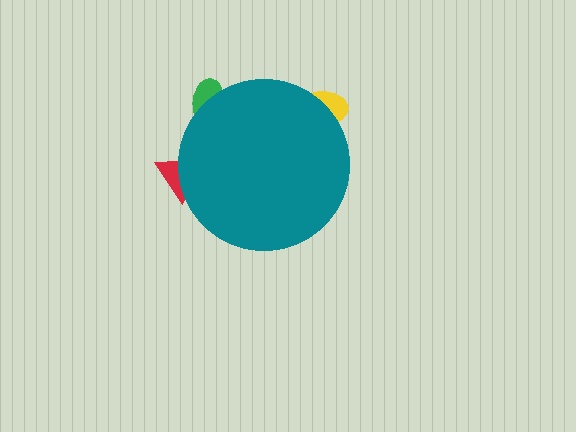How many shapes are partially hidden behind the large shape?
3 shapes are partially hidden.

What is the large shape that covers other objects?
A teal circle.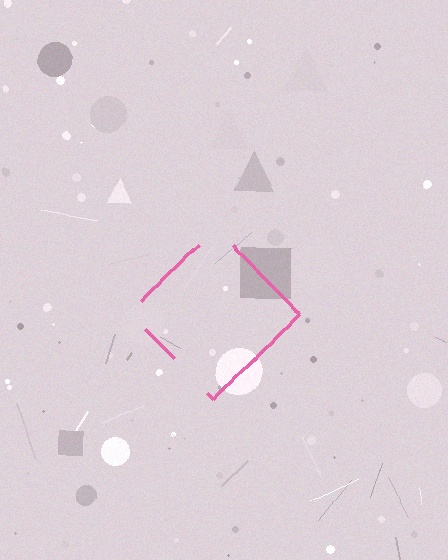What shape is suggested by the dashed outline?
The dashed outline suggests a diamond.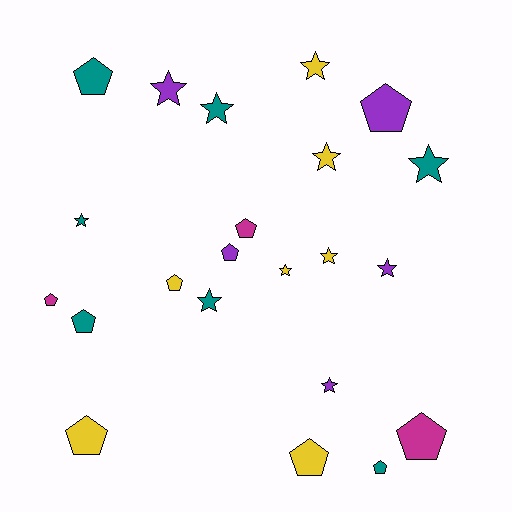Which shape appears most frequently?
Pentagon, with 11 objects.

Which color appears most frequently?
Teal, with 7 objects.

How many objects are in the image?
There are 22 objects.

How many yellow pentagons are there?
There are 3 yellow pentagons.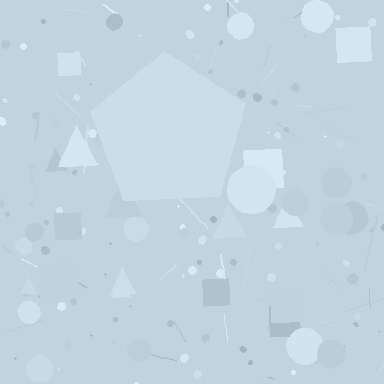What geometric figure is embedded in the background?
A pentagon is embedded in the background.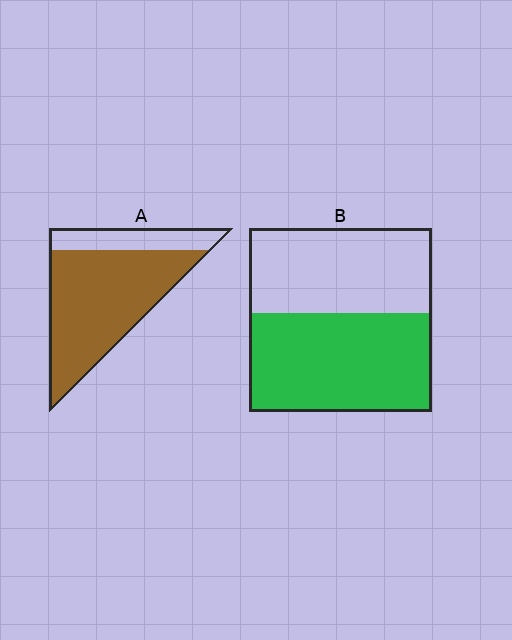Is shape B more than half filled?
Roughly half.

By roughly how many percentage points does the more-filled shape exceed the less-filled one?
By roughly 25 percentage points (A over B).